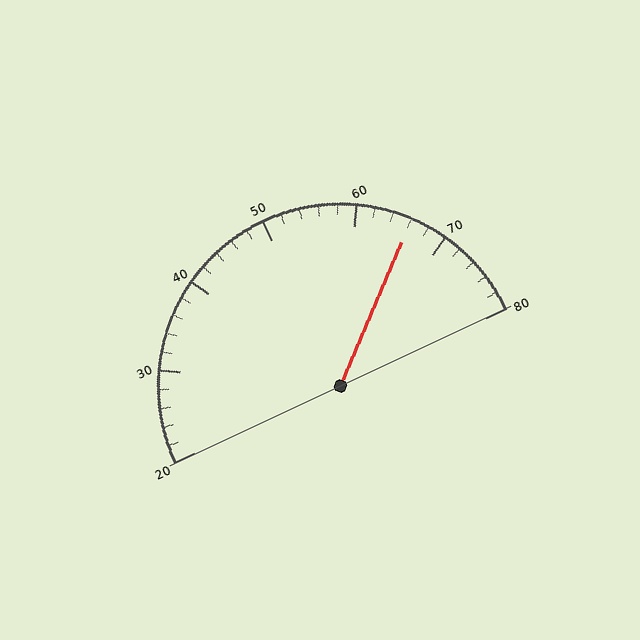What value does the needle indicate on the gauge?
The needle indicates approximately 66.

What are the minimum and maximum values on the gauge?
The gauge ranges from 20 to 80.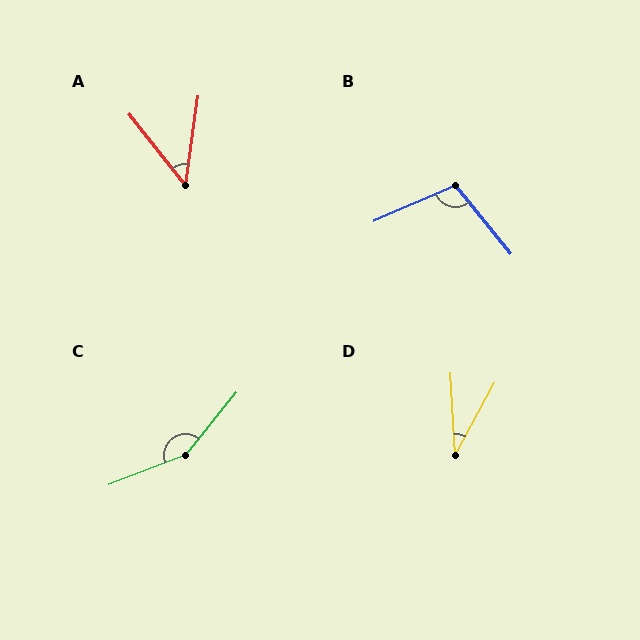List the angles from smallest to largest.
D (32°), A (46°), B (106°), C (150°).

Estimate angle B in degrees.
Approximately 106 degrees.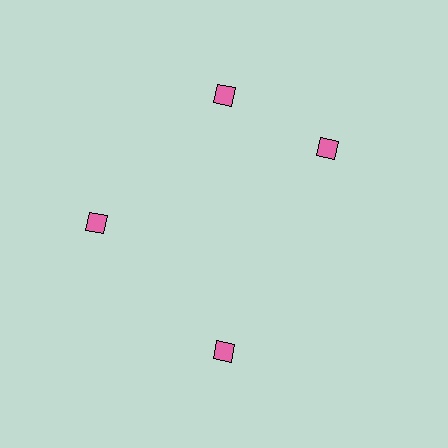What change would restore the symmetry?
The symmetry would be restored by rotating it back into even spacing with its neighbors so that all 4 diamonds sit at equal angles and equal distance from the center.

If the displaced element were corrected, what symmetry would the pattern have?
It would have 4-fold rotational symmetry — the pattern would map onto itself every 90 degrees.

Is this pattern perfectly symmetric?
No. The 4 pink diamonds are arranged in a ring, but one element near the 3 o'clock position is rotated out of alignment along the ring, breaking the 4-fold rotational symmetry.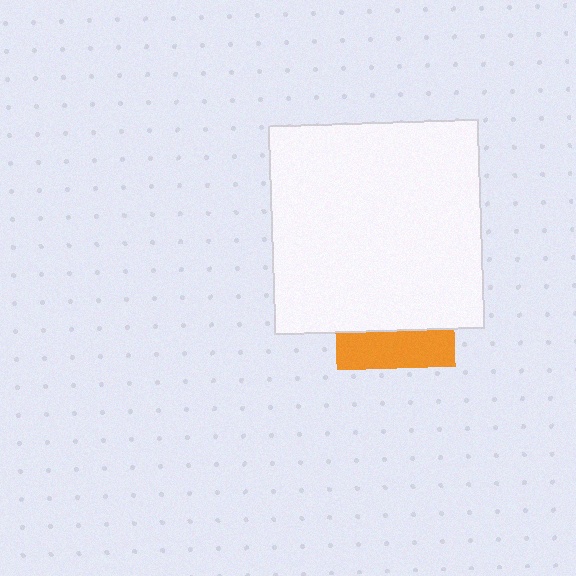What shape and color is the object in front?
The object in front is a white square.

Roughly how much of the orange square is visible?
A small part of it is visible (roughly 31%).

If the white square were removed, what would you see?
You would see the complete orange square.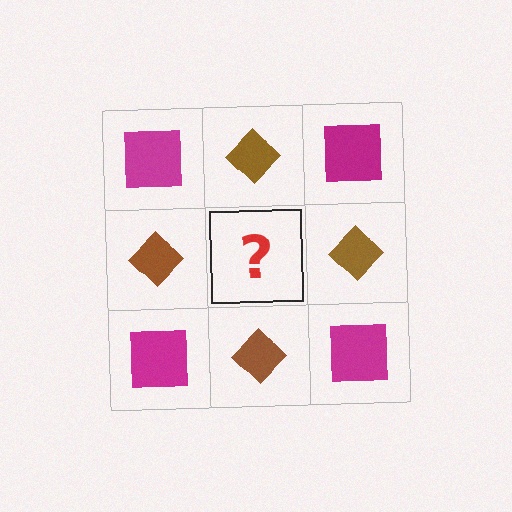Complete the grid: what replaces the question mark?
The question mark should be replaced with a magenta square.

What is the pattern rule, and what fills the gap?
The rule is that it alternates magenta square and brown diamond in a checkerboard pattern. The gap should be filled with a magenta square.